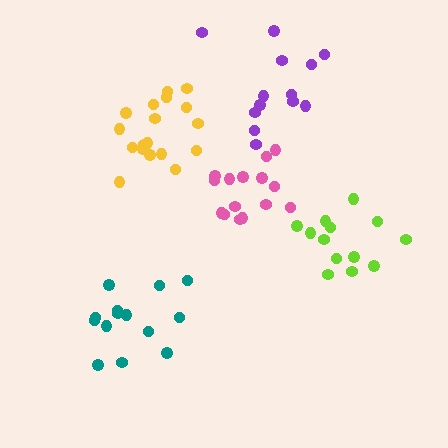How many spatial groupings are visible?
There are 5 spatial groupings.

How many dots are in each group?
Group 1: 13 dots, Group 2: 14 dots, Group 3: 18 dots, Group 4: 13 dots, Group 5: 15 dots (73 total).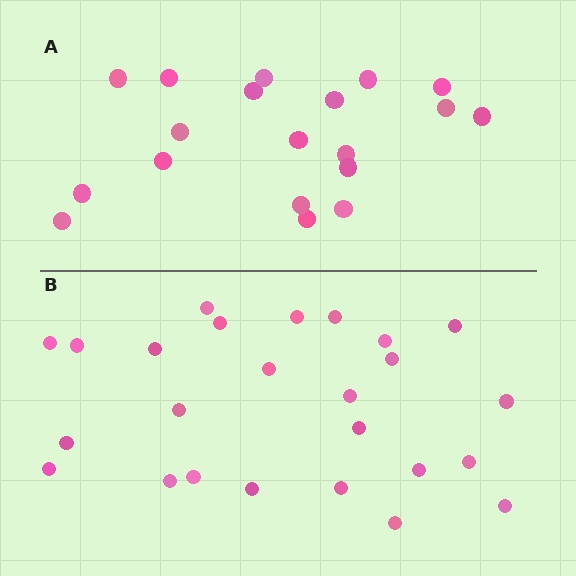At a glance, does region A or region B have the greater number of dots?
Region B (the bottom region) has more dots.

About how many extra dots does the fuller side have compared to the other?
Region B has about 6 more dots than region A.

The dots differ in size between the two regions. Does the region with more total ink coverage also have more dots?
No. Region A has more total ink coverage because its dots are larger, but region B actually contains more individual dots. Total area can be misleading — the number of items is what matters here.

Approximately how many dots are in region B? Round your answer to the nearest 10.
About 20 dots. (The exact count is 25, which rounds to 20.)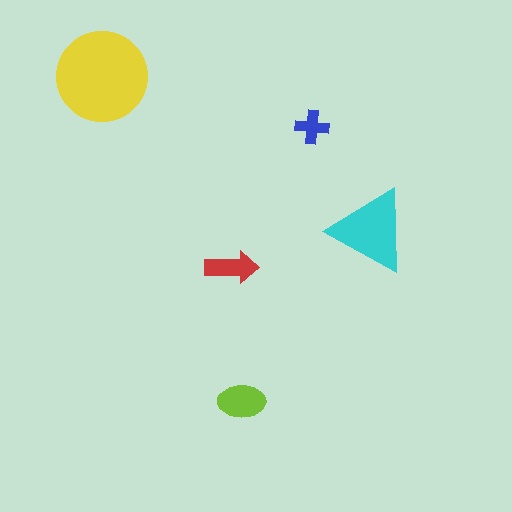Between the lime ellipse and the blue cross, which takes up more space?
The lime ellipse.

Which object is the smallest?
The blue cross.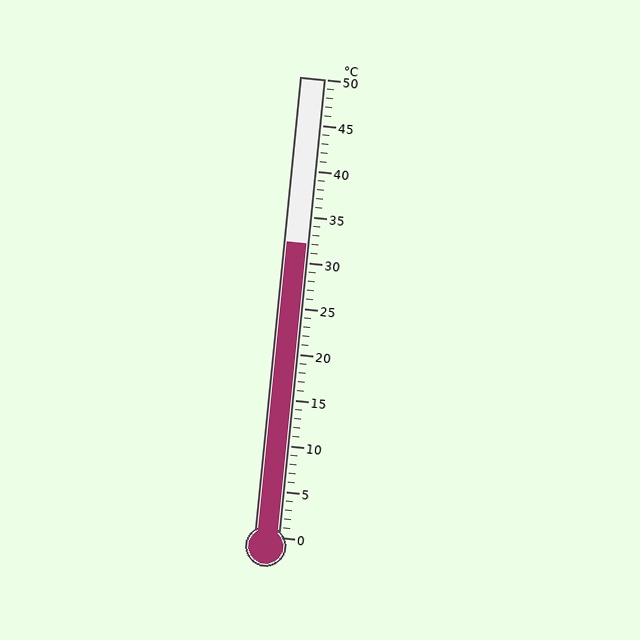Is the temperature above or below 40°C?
The temperature is below 40°C.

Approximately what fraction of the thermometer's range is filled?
The thermometer is filled to approximately 65% of its range.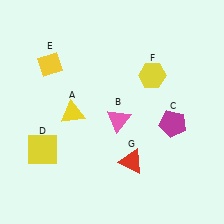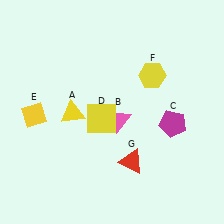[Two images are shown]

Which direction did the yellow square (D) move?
The yellow square (D) moved right.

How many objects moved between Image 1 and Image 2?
2 objects moved between the two images.